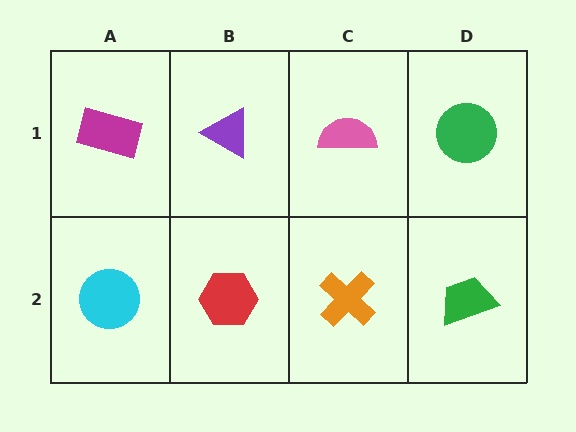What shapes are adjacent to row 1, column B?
A red hexagon (row 2, column B), a magenta rectangle (row 1, column A), a pink semicircle (row 1, column C).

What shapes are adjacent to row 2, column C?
A pink semicircle (row 1, column C), a red hexagon (row 2, column B), a green trapezoid (row 2, column D).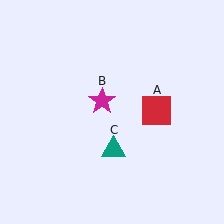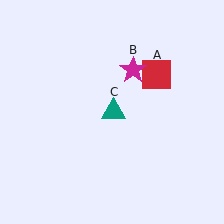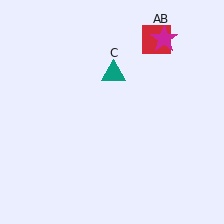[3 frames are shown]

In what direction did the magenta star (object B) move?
The magenta star (object B) moved up and to the right.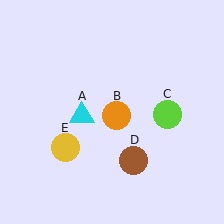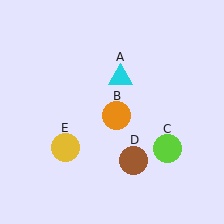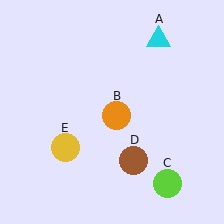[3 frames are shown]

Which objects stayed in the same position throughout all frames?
Orange circle (object B) and brown circle (object D) and yellow circle (object E) remained stationary.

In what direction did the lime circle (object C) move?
The lime circle (object C) moved down.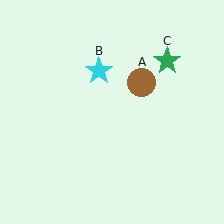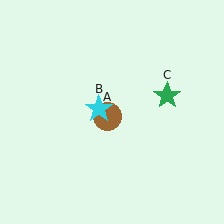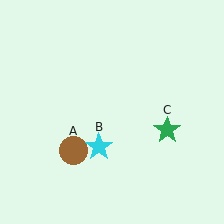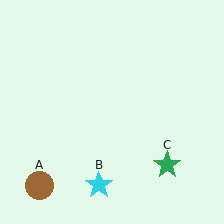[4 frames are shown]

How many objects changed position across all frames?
3 objects changed position: brown circle (object A), cyan star (object B), green star (object C).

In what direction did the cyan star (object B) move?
The cyan star (object B) moved down.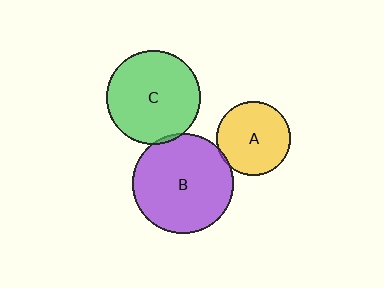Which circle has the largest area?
Circle B (purple).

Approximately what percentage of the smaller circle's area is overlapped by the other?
Approximately 5%.